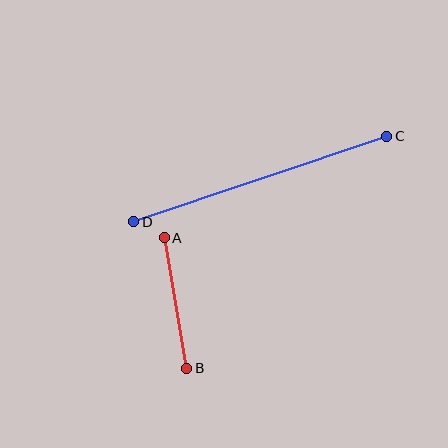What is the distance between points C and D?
The distance is approximately 267 pixels.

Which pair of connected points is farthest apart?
Points C and D are farthest apart.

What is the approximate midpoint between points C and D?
The midpoint is at approximately (260, 179) pixels.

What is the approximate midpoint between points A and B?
The midpoint is at approximately (176, 303) pixels.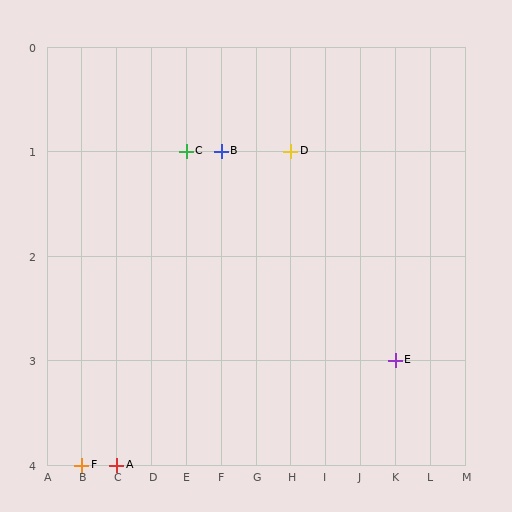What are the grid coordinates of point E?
Point E is at grid coordinates (K, 3).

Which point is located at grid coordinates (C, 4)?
Point A is at (C, 4).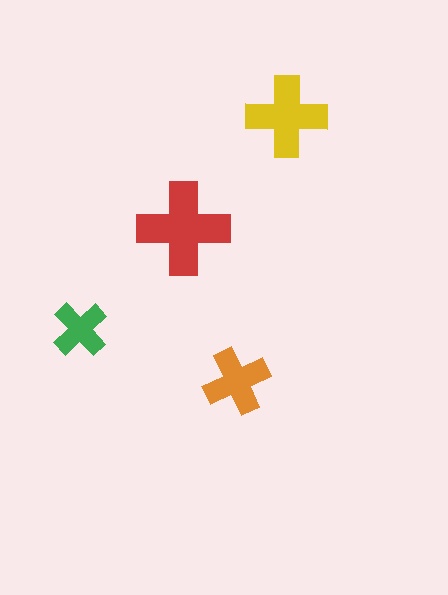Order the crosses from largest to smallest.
the red one, the yellow one, the orange one, the green one.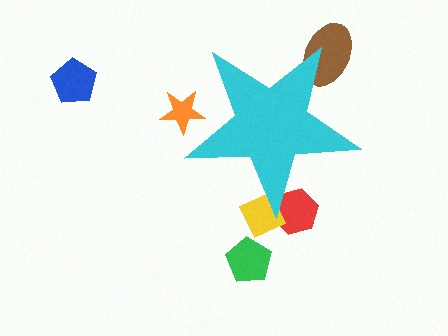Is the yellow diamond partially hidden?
Yes, the yellow diamond is partially hidden behind the cyan star.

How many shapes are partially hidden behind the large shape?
4 shapes are partially hidden.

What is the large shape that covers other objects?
A cyan star.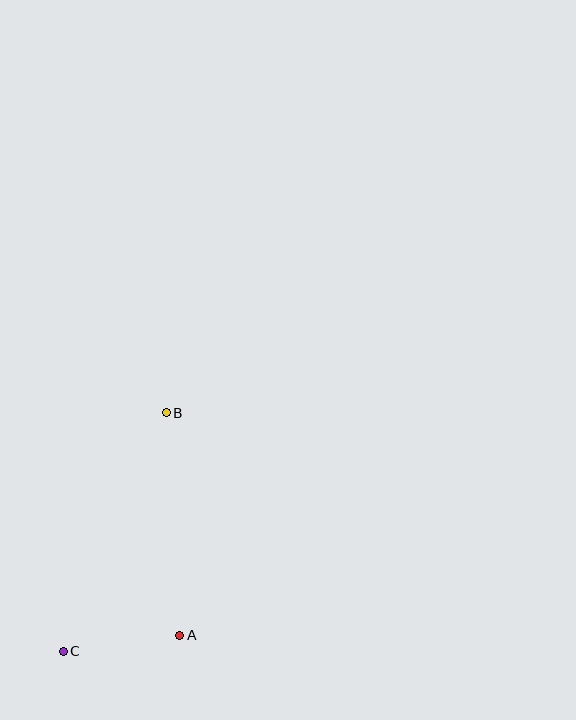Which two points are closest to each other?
Points A and C are closest to each other.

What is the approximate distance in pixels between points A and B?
The distance between A and B is approximately 223 pixels.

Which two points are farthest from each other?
Points B and C are farthest from each other.